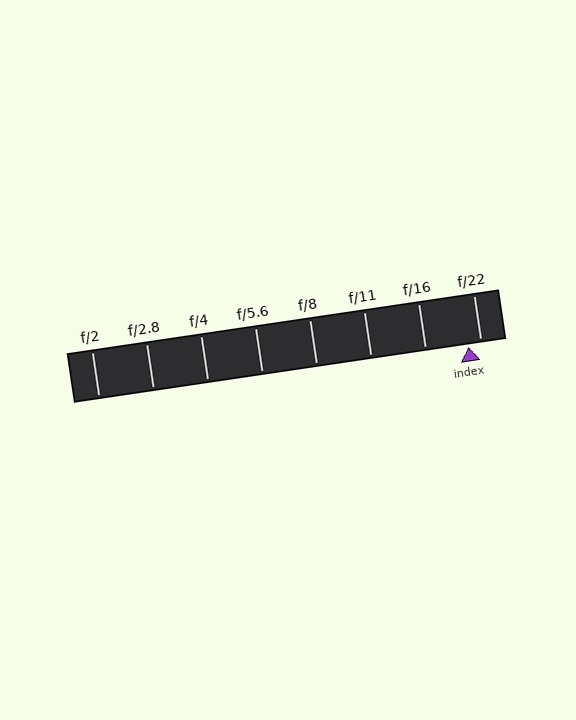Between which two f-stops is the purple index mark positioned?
The index mark is between f/16 and f/22.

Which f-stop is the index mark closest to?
The index mark is closest to f/22.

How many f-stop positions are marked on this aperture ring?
There are 8 f-stop positions marked.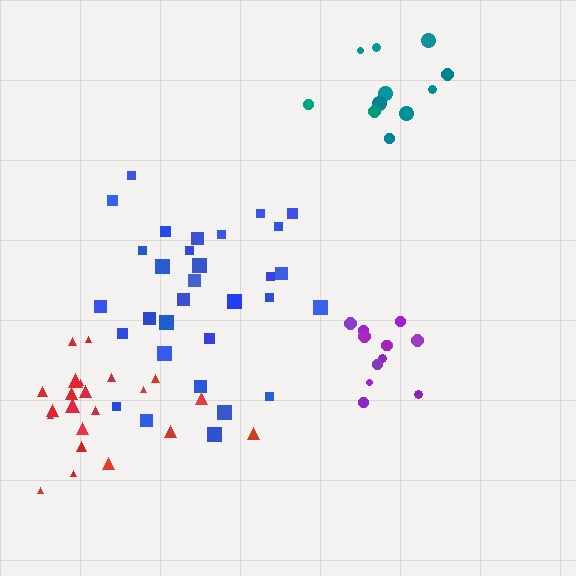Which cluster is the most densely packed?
Purple.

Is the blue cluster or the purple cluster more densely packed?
Purple.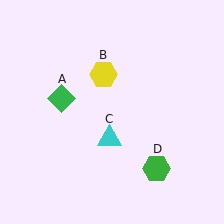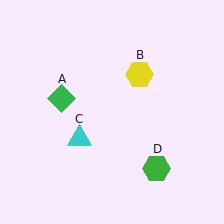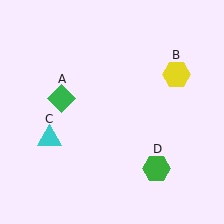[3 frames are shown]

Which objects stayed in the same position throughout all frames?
Green diamond (object A) and green hexagon (object D) remained stationary.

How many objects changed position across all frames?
2 objects changed position: yellow hexagon (object B), cyan triangle (object C).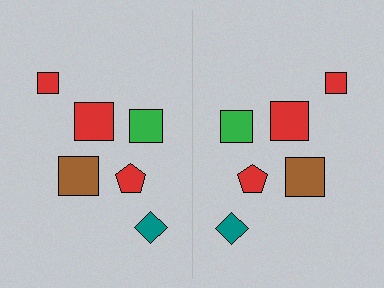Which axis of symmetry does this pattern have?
The pattern has a vertical axis of symmetry running through the center of the image.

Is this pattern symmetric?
Yes, this pattern has bilateral (reflection) symmetry.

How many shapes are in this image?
There are 12 shapes in this image.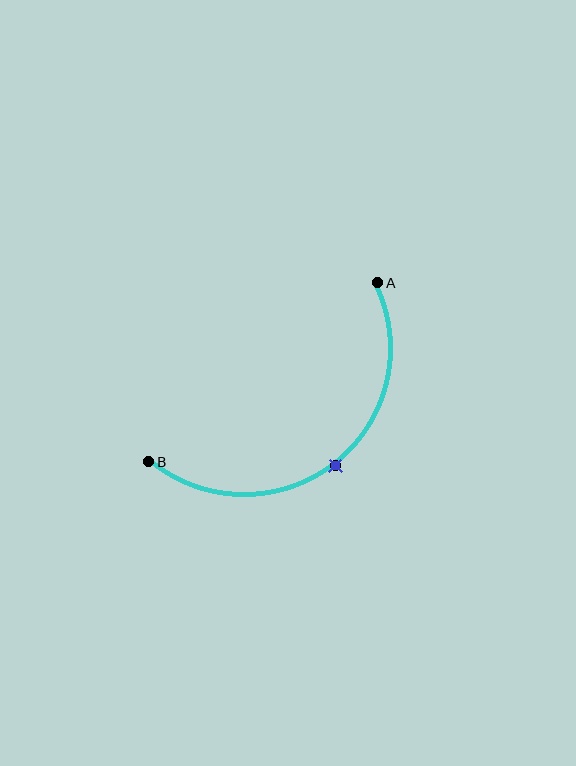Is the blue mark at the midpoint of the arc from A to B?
Yes. The blue mark lies on the arc at equal arc-length from both A and B — it is the arc midpoint.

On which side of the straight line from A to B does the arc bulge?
The arc bulges below and to the right of the straight line connecting A and B.